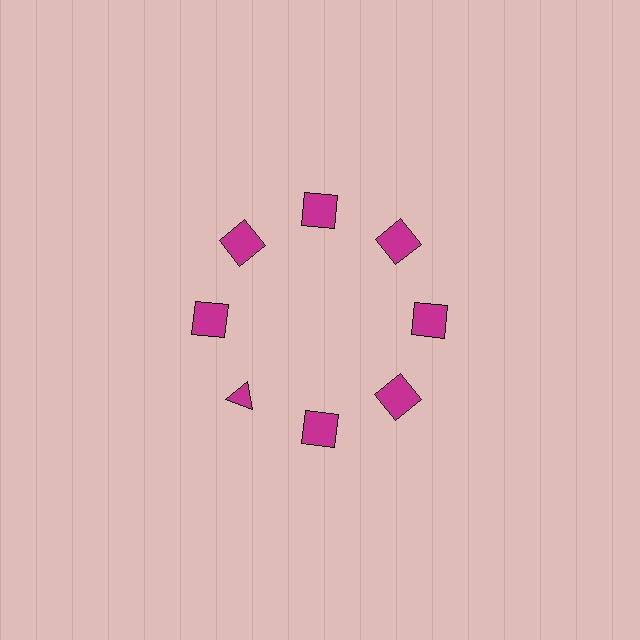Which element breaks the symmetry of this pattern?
The magenta triangle at roughly the 8 o'clock position breaks the symmetry. All other shapes are magenta squares.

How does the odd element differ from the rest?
It has a different shape: triangle instead of square.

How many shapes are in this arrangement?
There are 8 shapes arranged in a ring pattern.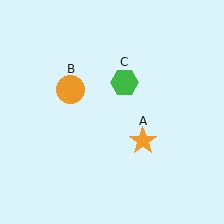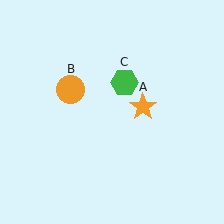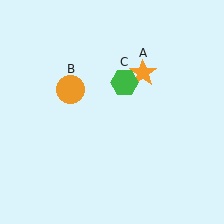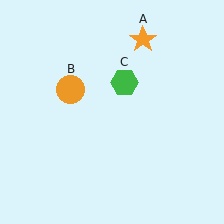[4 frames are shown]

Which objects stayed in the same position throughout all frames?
Orange circle (object B) and green hexagon (object C) remained stationary.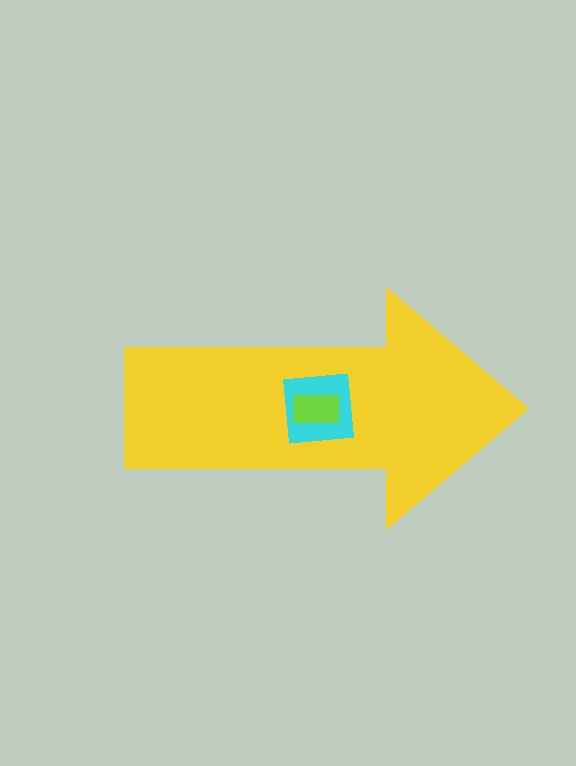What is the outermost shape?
The yellow arrow.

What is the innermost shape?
The lime rectangle.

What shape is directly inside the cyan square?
The lime rectangle.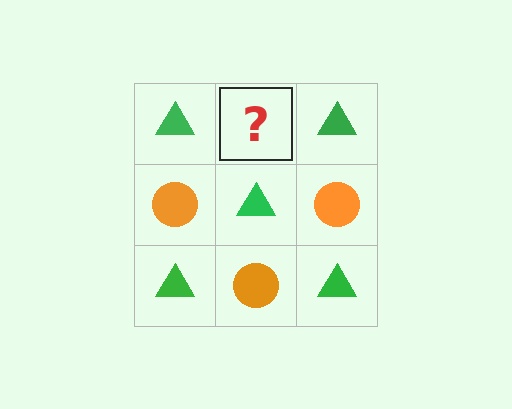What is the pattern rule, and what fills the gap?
The rule is that it alternates green triangle and orange circle in a checkerboard pattern. The gap should be filled with an orange circle.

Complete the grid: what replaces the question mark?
The question mark should be replaced with an orange circle.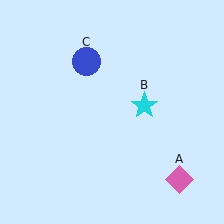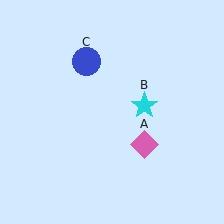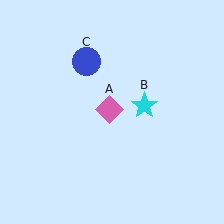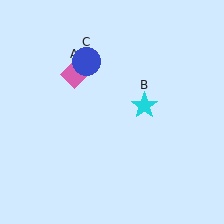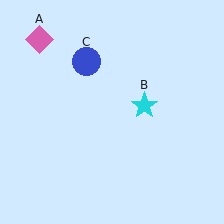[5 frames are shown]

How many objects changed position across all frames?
1 object changed position: pink diamond (object A).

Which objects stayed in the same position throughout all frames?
Cyan star (object B) and blue circle (object C) remained stationary.